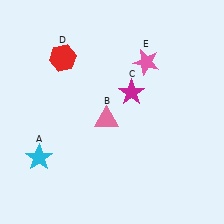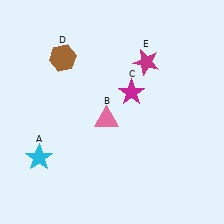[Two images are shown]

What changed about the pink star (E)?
In Image 1, E is pink. In Image 2, it changed to magenta.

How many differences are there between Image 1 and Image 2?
There are 2 differences between the two images.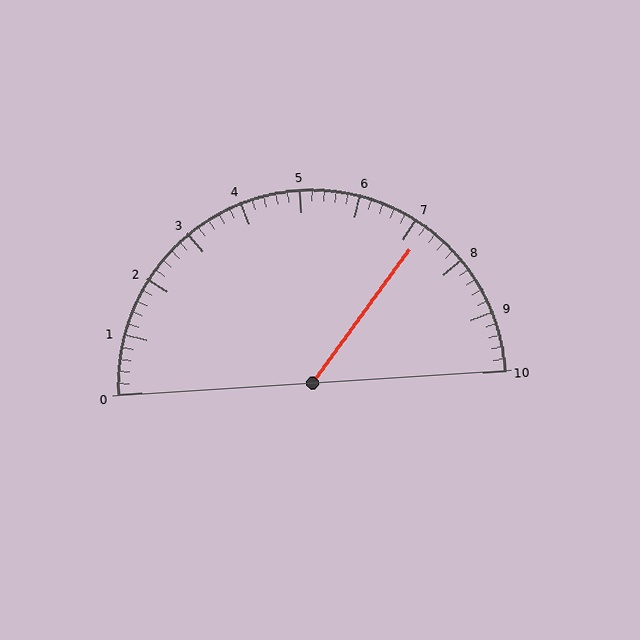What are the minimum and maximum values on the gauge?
The gauge ranges from 0 to 10.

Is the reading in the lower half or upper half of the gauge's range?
The reading is in the upper half of the range (0 to 10).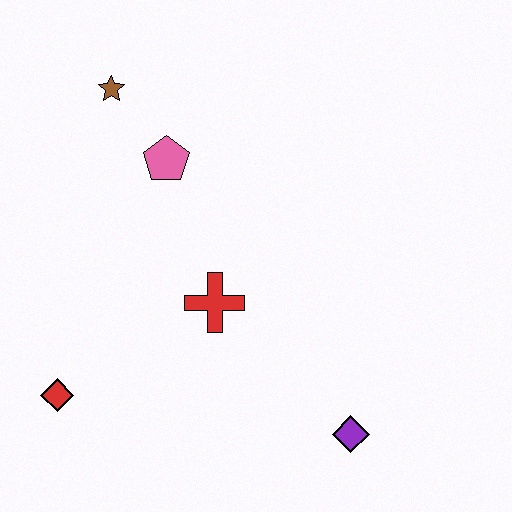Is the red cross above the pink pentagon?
No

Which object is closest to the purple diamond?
The red cross is closest to the purple diamond.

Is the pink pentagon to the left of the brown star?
No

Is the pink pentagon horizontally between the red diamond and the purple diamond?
Yes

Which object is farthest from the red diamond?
The brown star is farthest from the red diamond.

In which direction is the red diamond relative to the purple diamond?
The red diamond is to the left of the purple diamond.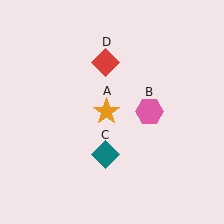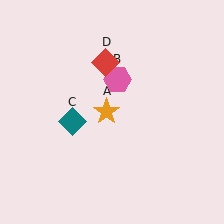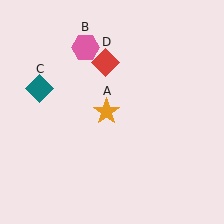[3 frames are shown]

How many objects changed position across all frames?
2 objects changed position: pink hexagon (object B), teal diamond (object C).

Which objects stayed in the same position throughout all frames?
Orange star (object A) and red diamond (object D) remained stationary.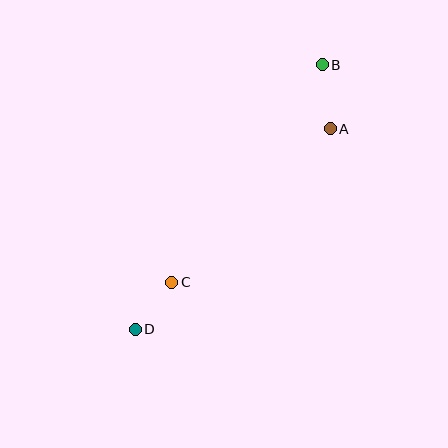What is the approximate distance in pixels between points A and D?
The distance between A and D is approximately 280 pixels.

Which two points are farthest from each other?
Points B and D are farthest from each other.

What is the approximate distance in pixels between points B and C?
The distance between B and C is approximately 264 pixels.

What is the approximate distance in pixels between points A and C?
The distance between A and C is approximately 220 pixels.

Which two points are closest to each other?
Points C and D are closest to each other.